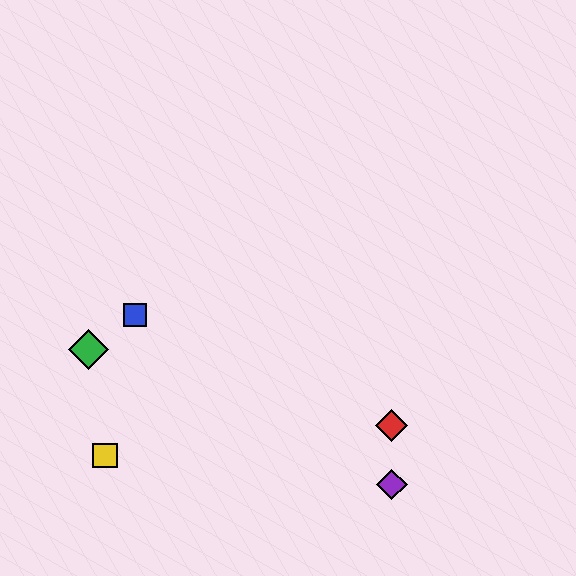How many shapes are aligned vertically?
2 shapes (the red diamond, the purple diamond) are aligned vertically.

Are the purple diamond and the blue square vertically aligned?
No, the purple diamond is at x≈392 and the blue square is at x≈135.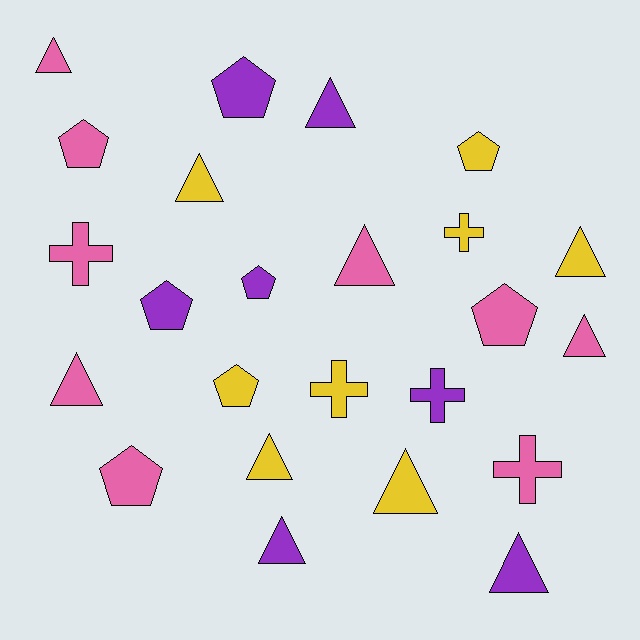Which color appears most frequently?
Pink, with 9 objects.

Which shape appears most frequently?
Triangle, with 11 objects.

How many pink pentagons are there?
There are 3 pink pentagons.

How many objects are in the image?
There are 24 objects.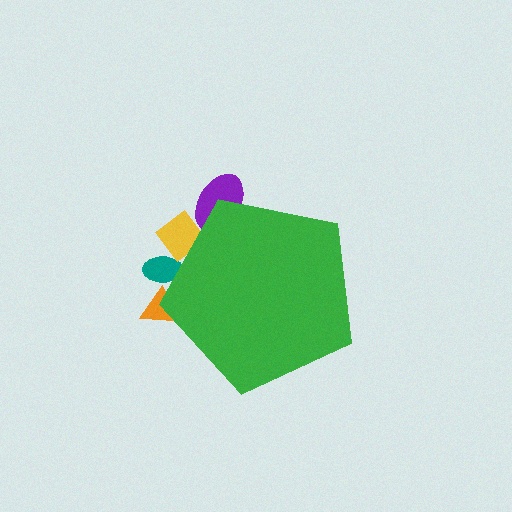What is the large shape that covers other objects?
A green pentagon.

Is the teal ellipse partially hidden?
Yes, the teal ellipse is partially hidden behind the green pentagon.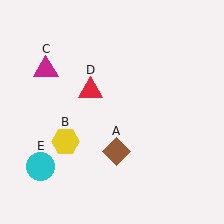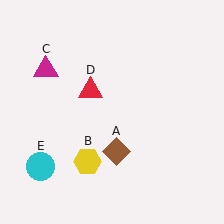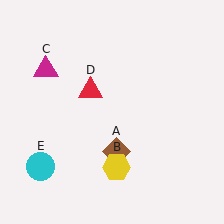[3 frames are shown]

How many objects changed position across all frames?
1 object changed position: yellow hexagon (object B).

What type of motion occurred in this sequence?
The yellow hexagon (object B) rotated counterclockwise around the center of the scene.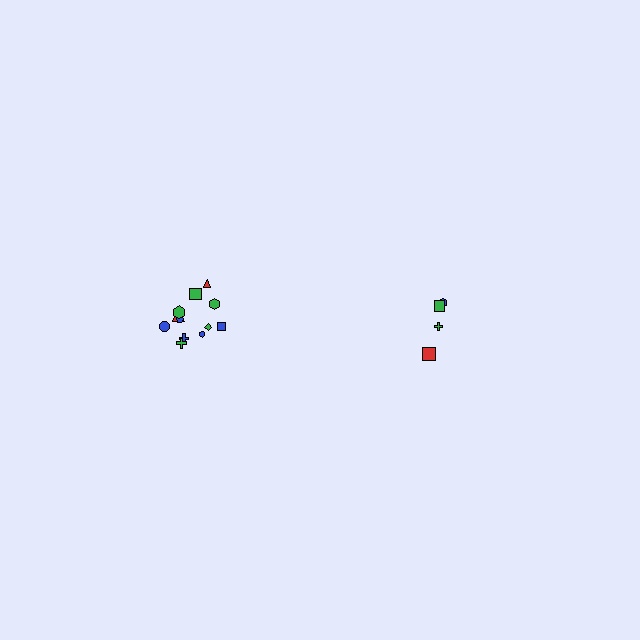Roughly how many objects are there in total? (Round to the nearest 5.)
Roughly 15 objects in total.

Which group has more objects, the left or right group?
The left group.